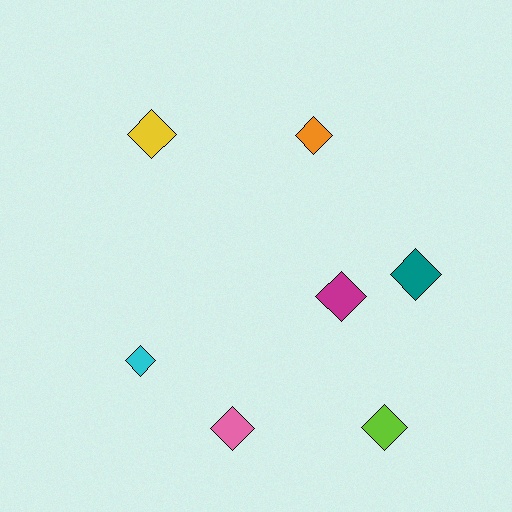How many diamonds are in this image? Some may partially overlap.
There are 7 diamonds.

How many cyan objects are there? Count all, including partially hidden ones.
There is 1 cyan object.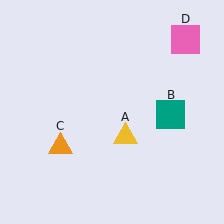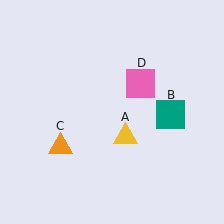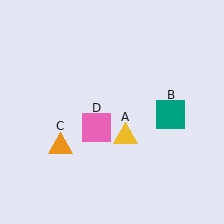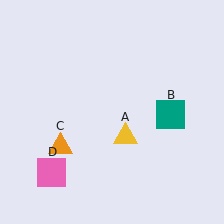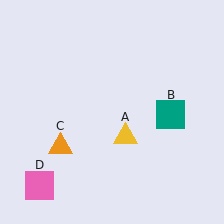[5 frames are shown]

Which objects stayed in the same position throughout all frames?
Yellow triangle (object A) and teal square (object B) and orange triangle (object C) remained stationary.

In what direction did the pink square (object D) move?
The pink square (object D) moved down and to the left.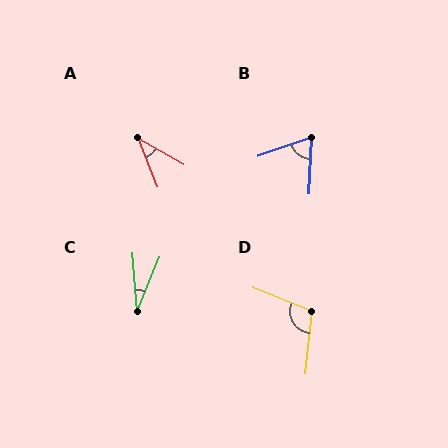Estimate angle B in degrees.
Approximately 69 degrees.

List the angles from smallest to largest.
C (26°), A (39°), B (69°), D (106°).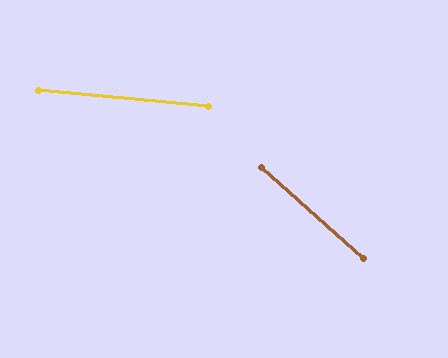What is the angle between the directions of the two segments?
Approximately 36 degrees.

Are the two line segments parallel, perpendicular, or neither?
Neither parallel nor perpendicular — they differ by about 36°.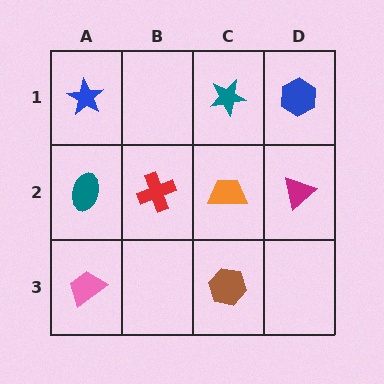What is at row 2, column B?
A red cross.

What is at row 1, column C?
A teal star.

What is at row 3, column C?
A brown hexagon.